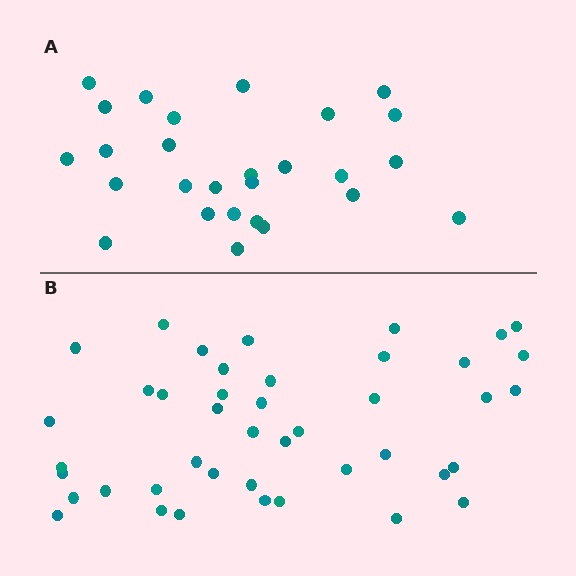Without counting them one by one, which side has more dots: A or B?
Region B (the bottom region) has more dots.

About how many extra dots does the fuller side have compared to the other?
Region B has approximately 15 more dots than region A.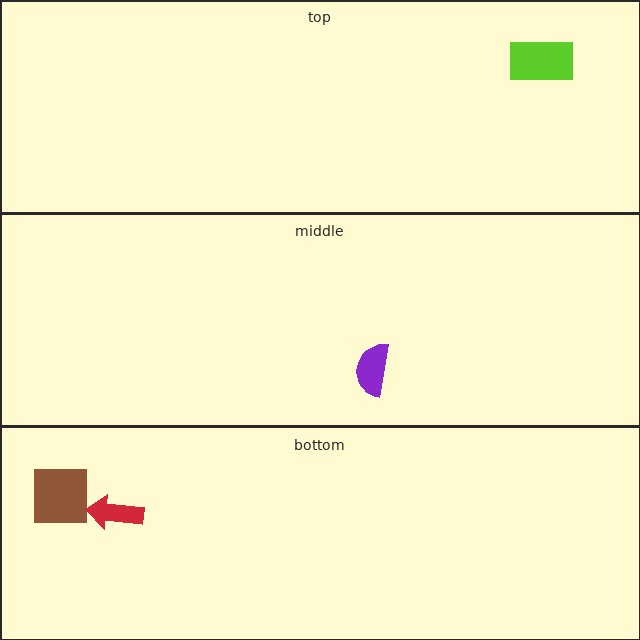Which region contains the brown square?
The bottom region.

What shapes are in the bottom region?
The brown square, the red arrow.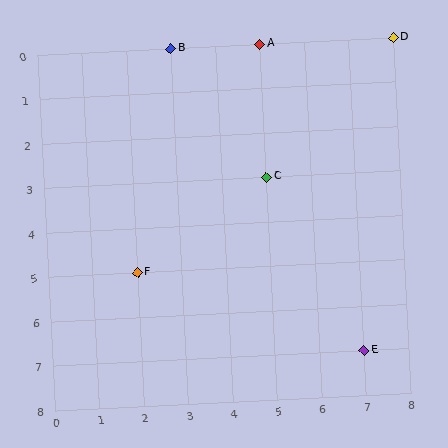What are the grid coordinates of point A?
Point A is at grid coordinates (5, 0).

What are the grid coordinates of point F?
Point F is at grid coordinates (2, 5).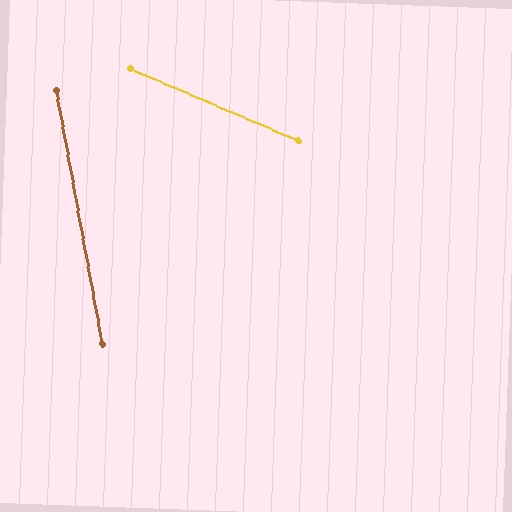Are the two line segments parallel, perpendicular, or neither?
Neither parallel nor perpendicular — they differ by about 57°.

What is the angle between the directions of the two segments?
Approximately 57 degrees.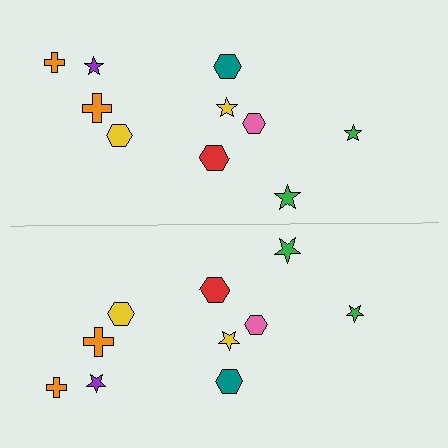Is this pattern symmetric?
Yes, this pattern has bilateral (reflection) symmetry.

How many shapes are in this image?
There are 20 shapes in this image.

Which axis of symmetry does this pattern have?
The pattern has a horizontal axis of symmetry running through the center of the image.